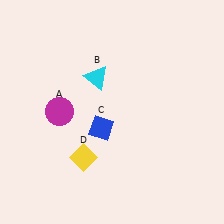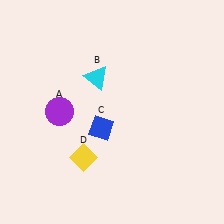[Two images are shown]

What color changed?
The circle (A) changed from magenta in Image 1 to purple in Image 2.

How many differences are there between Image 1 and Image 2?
There is 1 difference between the two images.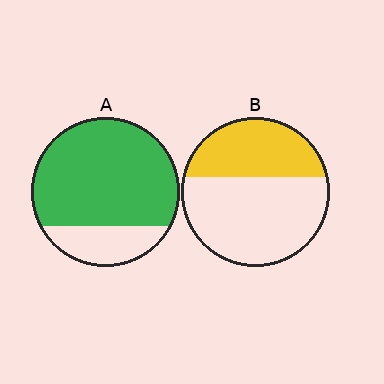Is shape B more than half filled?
No.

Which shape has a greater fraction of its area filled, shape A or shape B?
Shape A.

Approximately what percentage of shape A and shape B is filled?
A is approximately 80% and B is approximately 35%.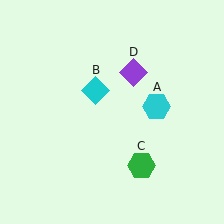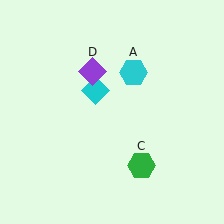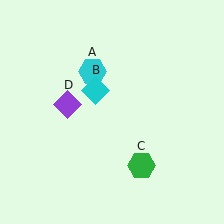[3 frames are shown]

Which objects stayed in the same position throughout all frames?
Cyan diamond (object B) and green hexagon (object C) remained stationary.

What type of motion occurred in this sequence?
The cyan hexagon (object A), purple diamond (object D) rotated counterclockwise around the center of the scene.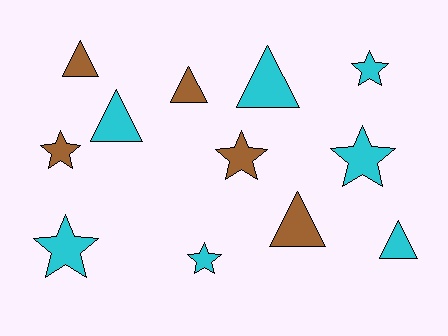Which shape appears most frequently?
Triangle, with 6 objects.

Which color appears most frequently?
Cyan, with 7 objects.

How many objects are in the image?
There are 12 objects.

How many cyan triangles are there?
There are 3 cyan triangles.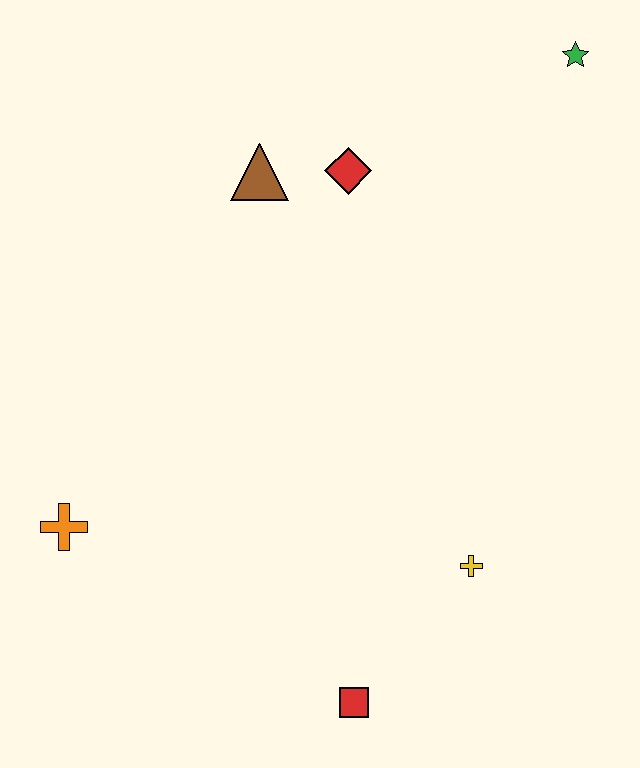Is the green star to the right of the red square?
Yes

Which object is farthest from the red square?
The green star is farthest from the red square.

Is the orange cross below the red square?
No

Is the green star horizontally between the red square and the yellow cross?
No